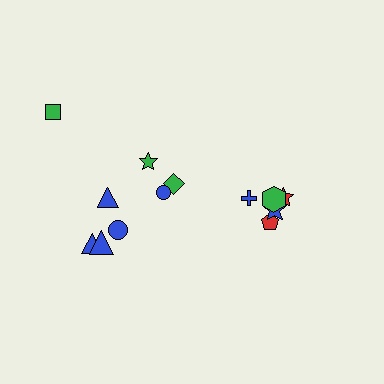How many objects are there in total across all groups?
There are 13 objects.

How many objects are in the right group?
There are 5 objects.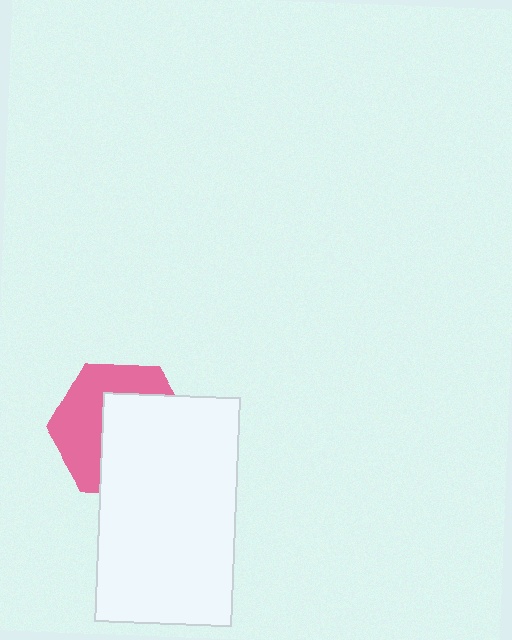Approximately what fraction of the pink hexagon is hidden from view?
Roughly 55% of the pink hexagon is hidden behind the white rectangle.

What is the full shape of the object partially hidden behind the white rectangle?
The partially hidden object is a pink hexagon.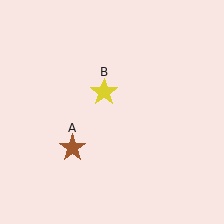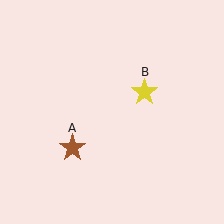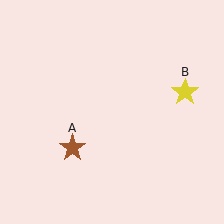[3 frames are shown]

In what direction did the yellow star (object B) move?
The yellow star (object B) moved right.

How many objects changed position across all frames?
1 object changed position: yellow star (object B).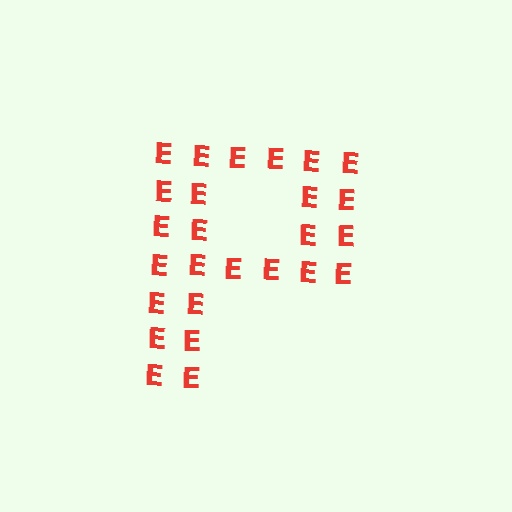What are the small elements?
The small elements are letter E's.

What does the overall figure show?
The overall figure shows the letter P.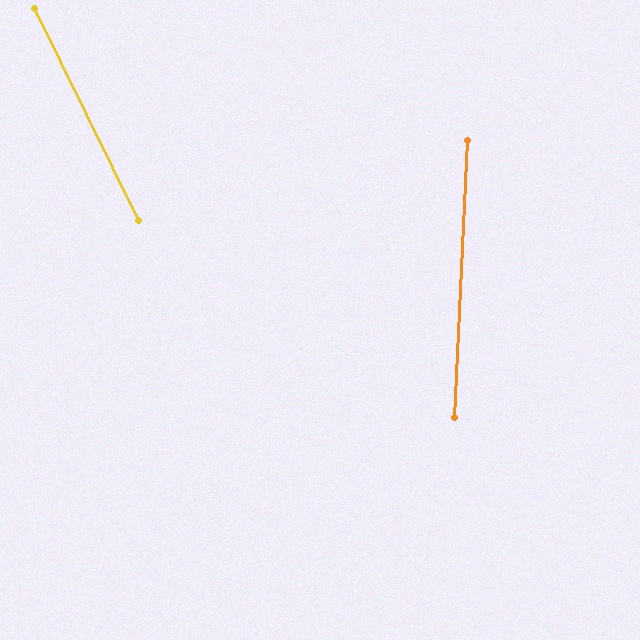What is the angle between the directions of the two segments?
Approximately 29 degrees.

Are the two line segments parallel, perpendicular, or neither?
Neither parallel nor perpendicular — they differ by about 29°.